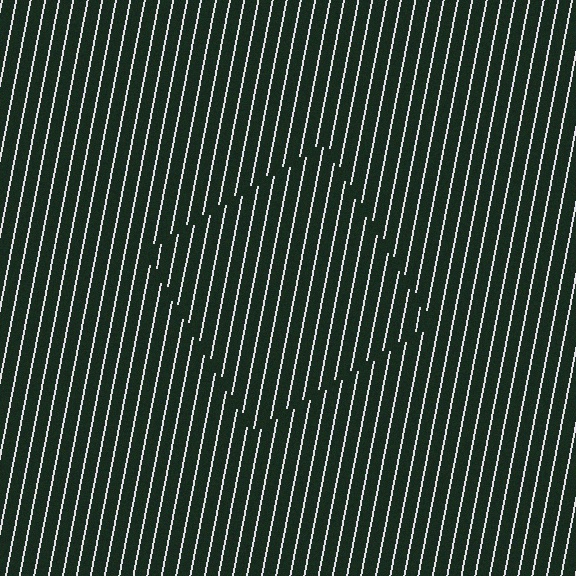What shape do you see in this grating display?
An illusory square. The interior of the shape contains the same grating, shifted by half a period — the contour is defined by the phase discontinuity where line-ends from the inner and outer gratings abut.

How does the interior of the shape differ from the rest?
The interior of the shape contains the same grating, shifted by half a period — the contour is defined by the phase discontinuity where line-ends from the inner and outer gratings abut.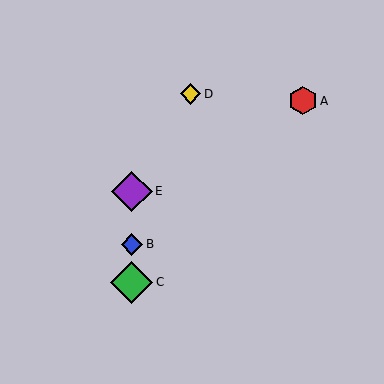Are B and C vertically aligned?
Yes, both are at x≈132.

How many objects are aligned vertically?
3 objects (B, C, E) are aligned vertically.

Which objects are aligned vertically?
Objects B, C, E are aligned vertically.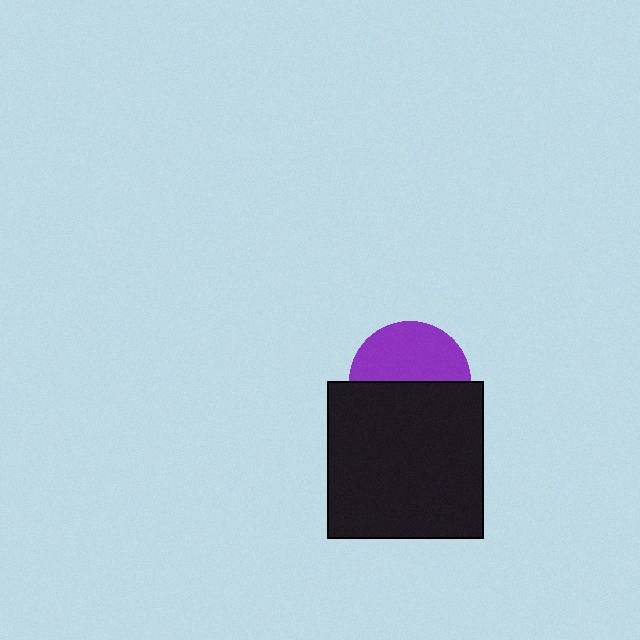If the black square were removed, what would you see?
You would see the complete purple circle.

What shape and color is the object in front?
The object in front is a black square.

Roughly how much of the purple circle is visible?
About half of it is visible (roughly 49%).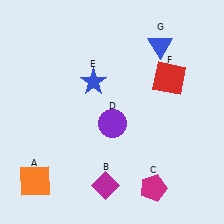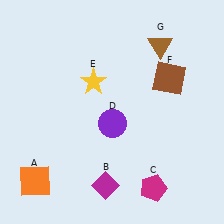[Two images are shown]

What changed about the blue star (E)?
In Image 1, E is blue. In Image 2, it changed to yellow.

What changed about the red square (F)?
In Image 1, F is red. In Image 2, it changed to brown.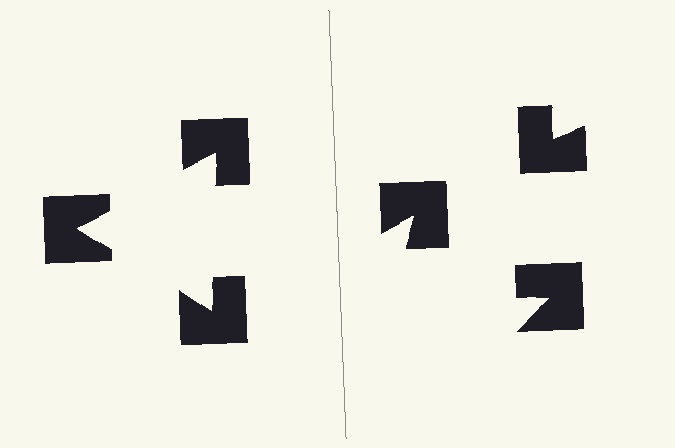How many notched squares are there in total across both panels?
6 — 3 on each side.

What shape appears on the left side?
An illusory triangle.